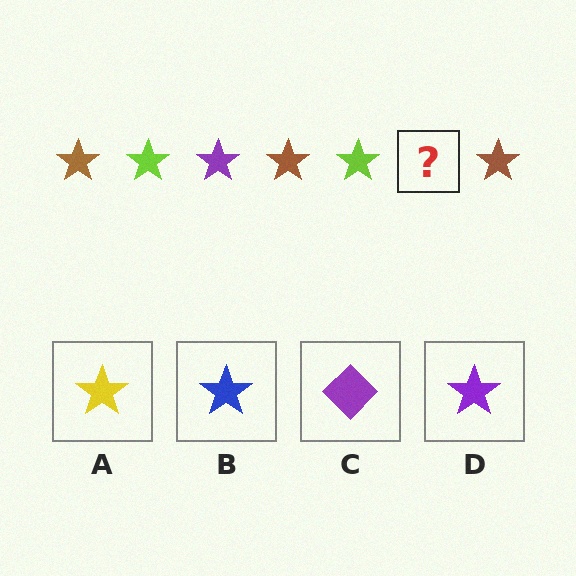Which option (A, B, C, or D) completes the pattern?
D.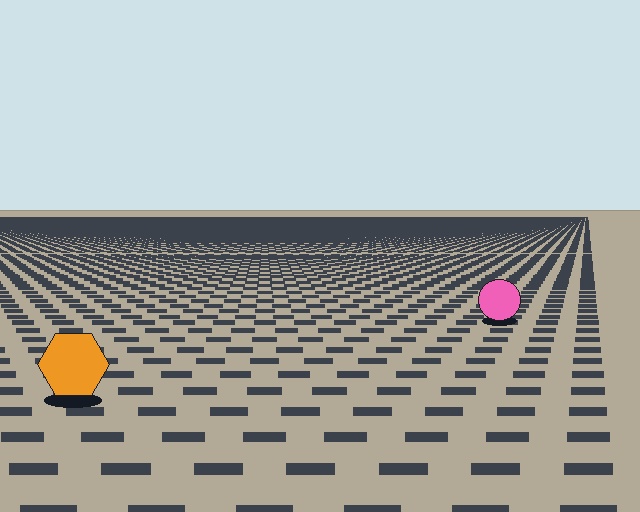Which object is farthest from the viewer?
The pink circle is farthest from the viewer. It appears smaller and the ground texture around it is denser.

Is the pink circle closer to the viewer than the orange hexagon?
No. The orange hexagon is closer — you can tell from the texture gradient: the ground texture is coarser near it.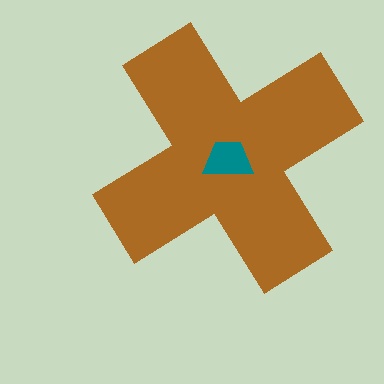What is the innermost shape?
The teal trapezoid.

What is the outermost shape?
The brown cross.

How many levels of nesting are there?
2.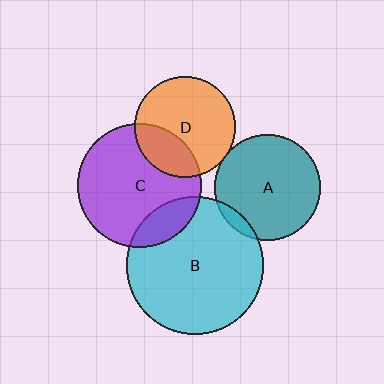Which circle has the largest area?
Circle B (cyan).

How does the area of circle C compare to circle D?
Approximately 1.5 times.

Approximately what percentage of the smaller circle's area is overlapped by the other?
Approximately 5%.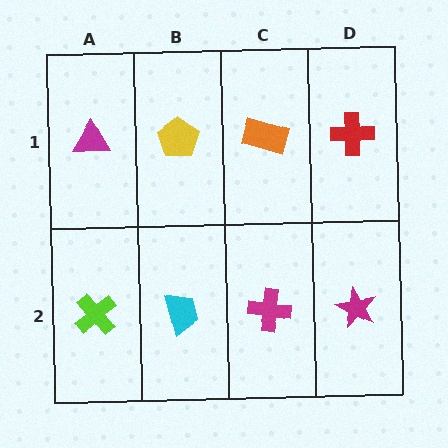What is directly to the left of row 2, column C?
A cyan trapezoid.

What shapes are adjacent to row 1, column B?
A cyan trapezoid (row 2, column B), a magenta triangle (row 1, column A), an orange rectangle (row 1, column C).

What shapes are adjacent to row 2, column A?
A magenta triangle (row 1, column A), a cyan trapezoid (row 2, column B).